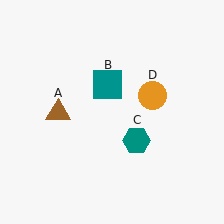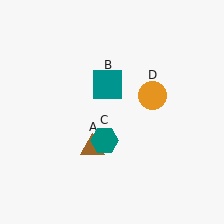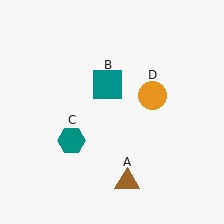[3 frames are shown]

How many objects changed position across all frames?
2 objects changed position: brown triangle (object A), teal hexagon (object C).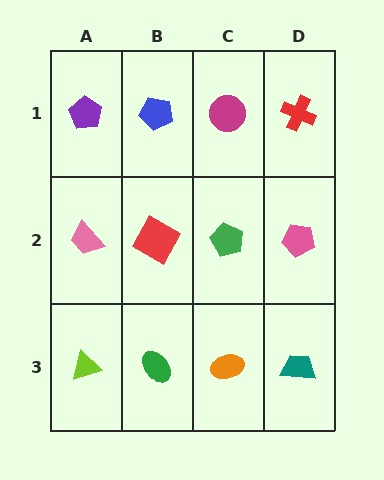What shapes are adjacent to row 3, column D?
A pink pentagon (row 2, column D), an orange ellipse (row 3, column C).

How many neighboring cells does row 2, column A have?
3.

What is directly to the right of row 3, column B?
An orange ellipse.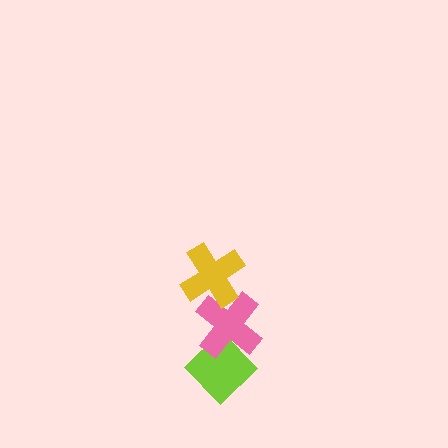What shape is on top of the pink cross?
The yellow cross is on top of the pink cross.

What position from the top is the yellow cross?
The yellow cross is 1st from the top.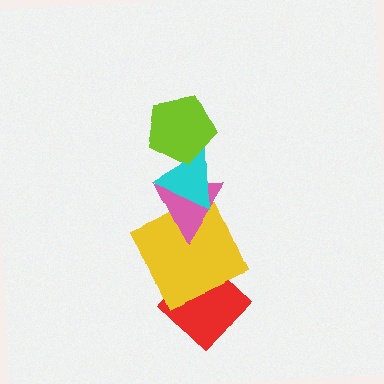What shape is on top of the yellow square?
The pink triangle is on top of the yellow square.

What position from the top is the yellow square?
The yellow square is 4th from the top.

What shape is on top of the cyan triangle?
The lime pentagon is on top of the cyan triangle.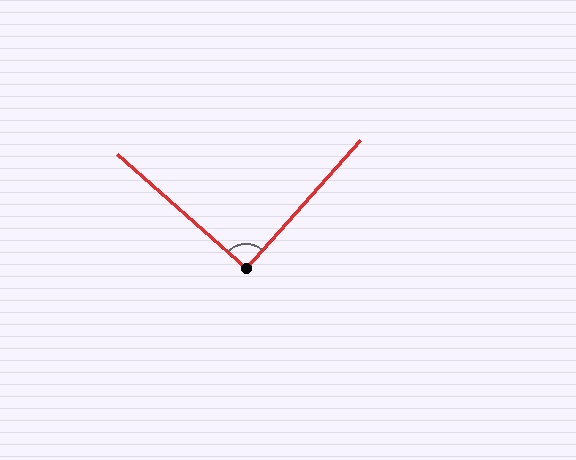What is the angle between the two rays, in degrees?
Approximately 90 degrees.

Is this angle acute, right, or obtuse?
It is approximately a right angle.